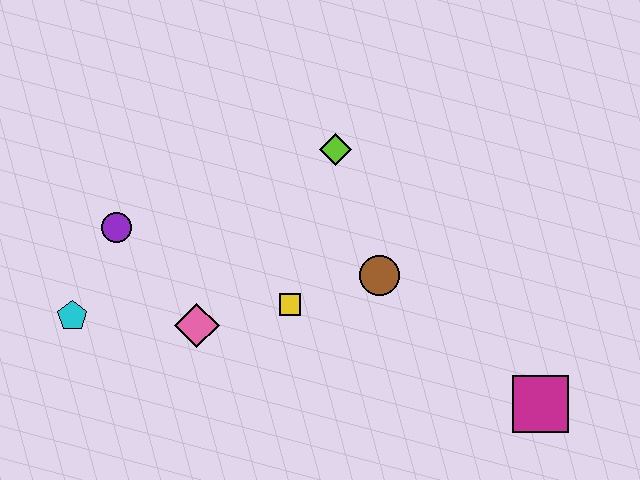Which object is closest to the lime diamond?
The brown circle is closest to the lime diamond.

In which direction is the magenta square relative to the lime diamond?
The magenta square is below the lime diamond.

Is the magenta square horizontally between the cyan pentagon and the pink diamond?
No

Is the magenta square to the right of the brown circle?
Yes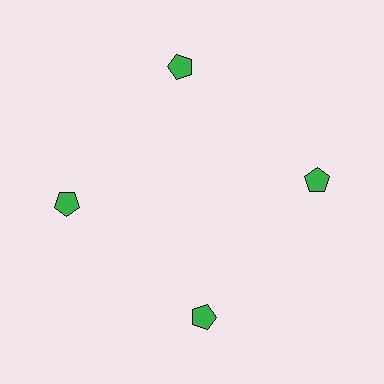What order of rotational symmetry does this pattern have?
This pattern has 4-fold rotational symmetry.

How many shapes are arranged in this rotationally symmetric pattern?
There are 4 shapes, arranged in 4 groups of 1.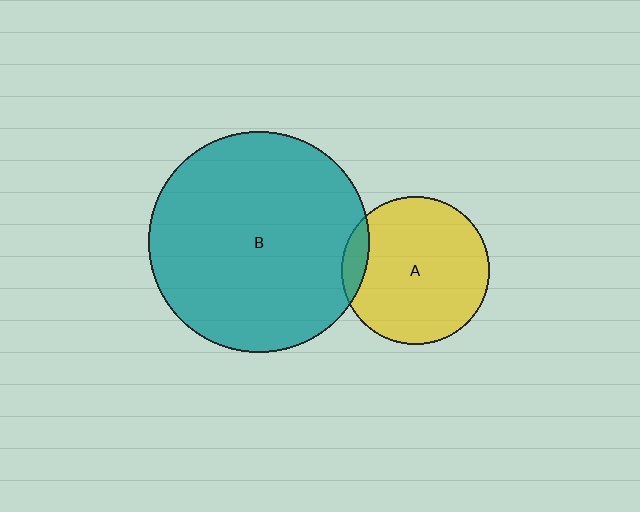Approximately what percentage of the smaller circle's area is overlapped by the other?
Approximately 10%.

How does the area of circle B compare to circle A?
Approximately 2.2 times.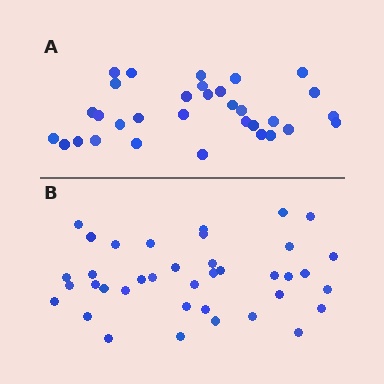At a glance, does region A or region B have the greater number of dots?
Region B (the bottom region) has more dots.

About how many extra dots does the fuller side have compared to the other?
Region B has about 6 more dots than region A.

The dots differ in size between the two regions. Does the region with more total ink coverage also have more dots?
No. Region A has more total ink coverage because its dots are larger, but region B actually contains more individual dots. Total area can be misleading — the number of items is what matters here.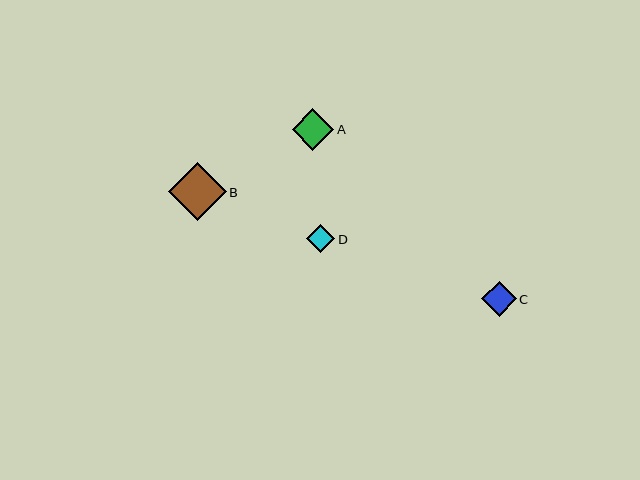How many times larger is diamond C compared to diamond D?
Diamond C is approximately 1.2 times the size of diamond D.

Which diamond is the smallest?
Diamond D is the smallest with a size of approximately 28 pixels.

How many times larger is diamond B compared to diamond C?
Diamond B is approximately 1.7 times the size of diamond C.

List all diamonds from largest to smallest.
From largest to smallest: B, A, C, D.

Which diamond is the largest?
Diamond B is the largest with a size of approximately 58 pixels.